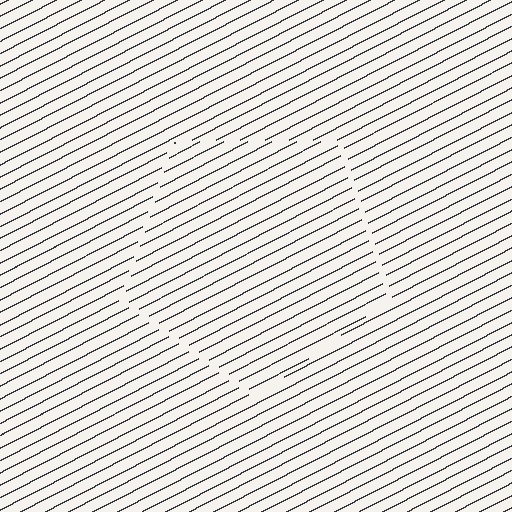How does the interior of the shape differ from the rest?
The interior of the shape contains the same grating, shifted by half a period — the contour is defined by the phase discontinuity where line-ends from the inner and outer gratings abut.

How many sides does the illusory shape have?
5 sides — the line-ends trace a pentagon.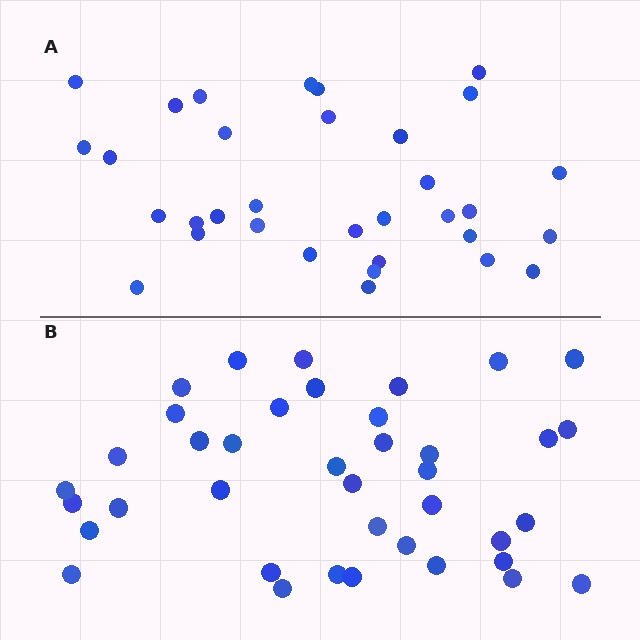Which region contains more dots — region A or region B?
Region B (the bottom region) has more dots.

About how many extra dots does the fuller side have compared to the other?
Region B has about 6 more dots than region A.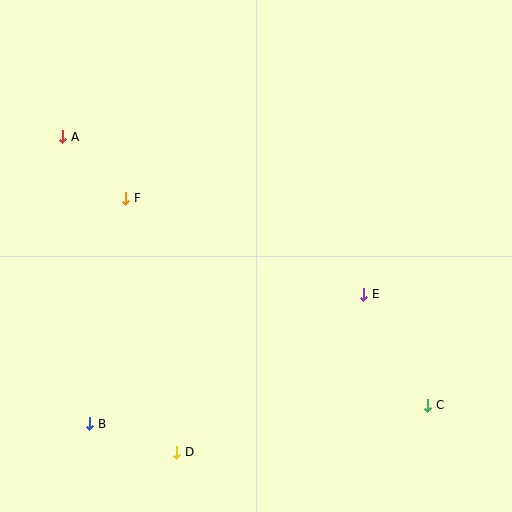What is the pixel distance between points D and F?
The distance between D and F is 259 pixels.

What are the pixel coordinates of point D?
Point D is at (177, 452).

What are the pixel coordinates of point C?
Point C is at (428, 405).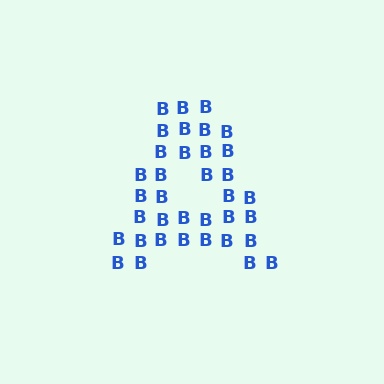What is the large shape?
The large shape is the letter A.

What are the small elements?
The small elements are letter B's.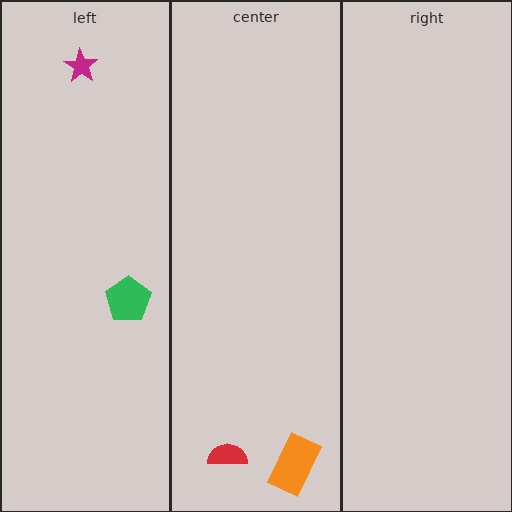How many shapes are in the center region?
2.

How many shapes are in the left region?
2.